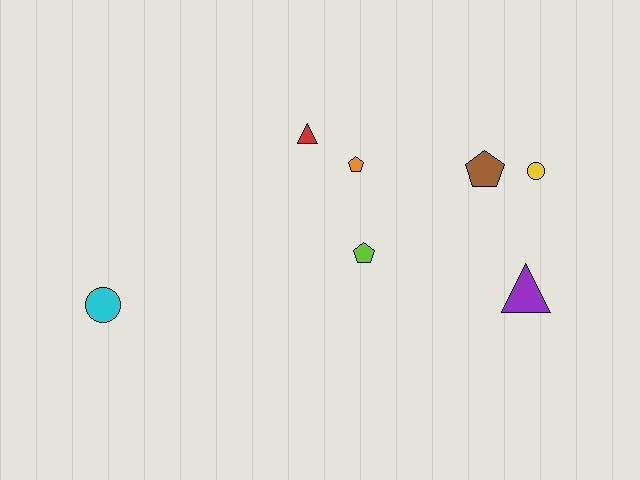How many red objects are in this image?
There is 1 red object.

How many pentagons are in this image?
There are 3 pentagons.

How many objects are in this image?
There are 7 objects.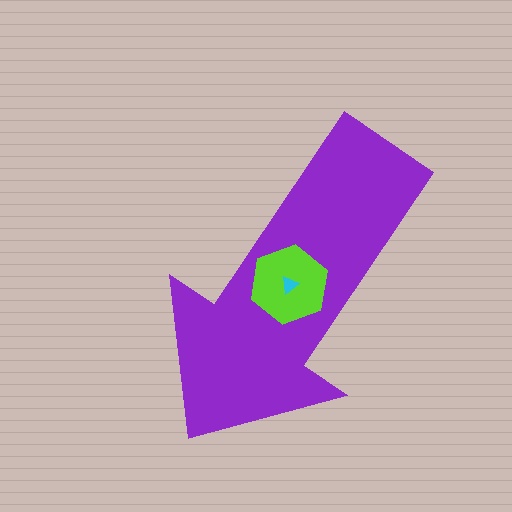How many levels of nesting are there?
3.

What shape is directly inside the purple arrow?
The lime hexagon.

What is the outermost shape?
The purple arrow.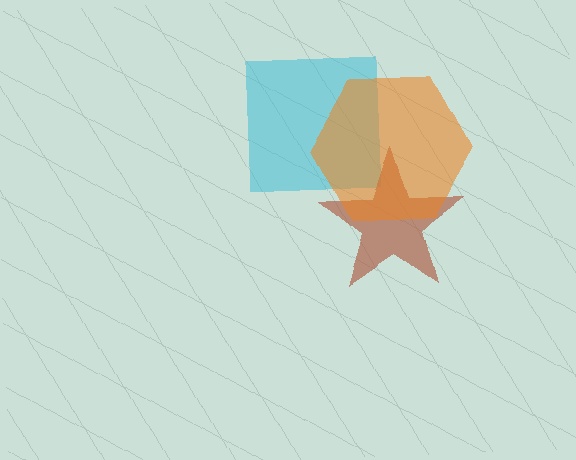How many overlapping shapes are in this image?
There are 3 overlapping shapes in the image.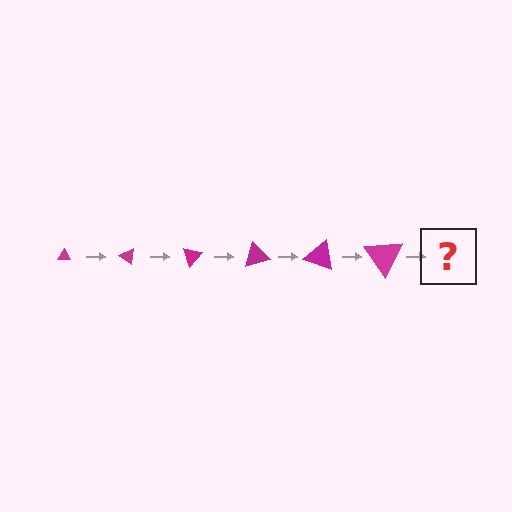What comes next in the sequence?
The next element should be a triangle, larger than the previous one and rotated 210 degrees from the start.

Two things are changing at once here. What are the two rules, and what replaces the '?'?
The two rules are that the triangle grows larger each step and it rotates 35 degrees each step. The '?' should be a triangle, larger than the previous one and rotated 210 degrees from the start.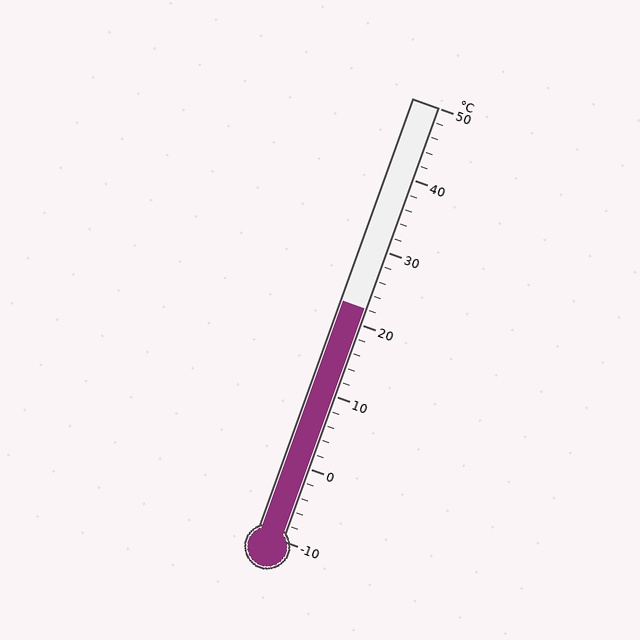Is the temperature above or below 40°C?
The temperature is below 40°C.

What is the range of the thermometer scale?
The thermometer scale ranges from -10°C to 50°C.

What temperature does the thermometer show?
The thermometer shows approximately 22°C.